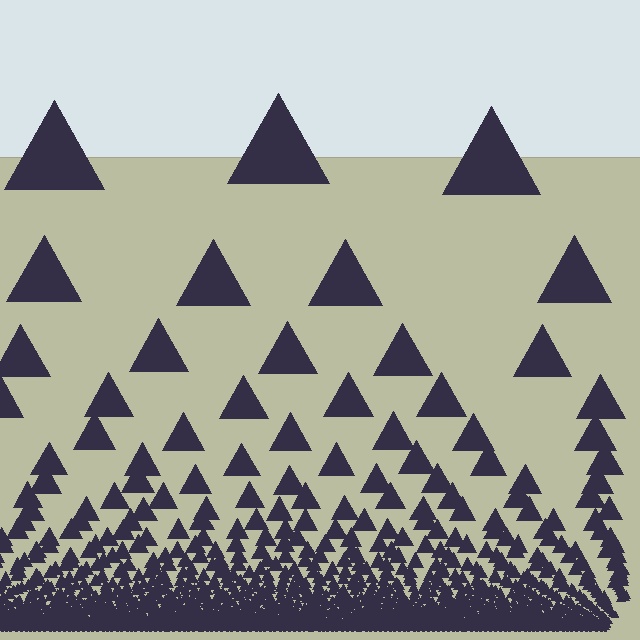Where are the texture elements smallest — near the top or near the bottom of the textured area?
Near the bottom.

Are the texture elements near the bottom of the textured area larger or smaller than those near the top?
Smaller. The gradient is inverted — elements near the bottom are smaller and denser.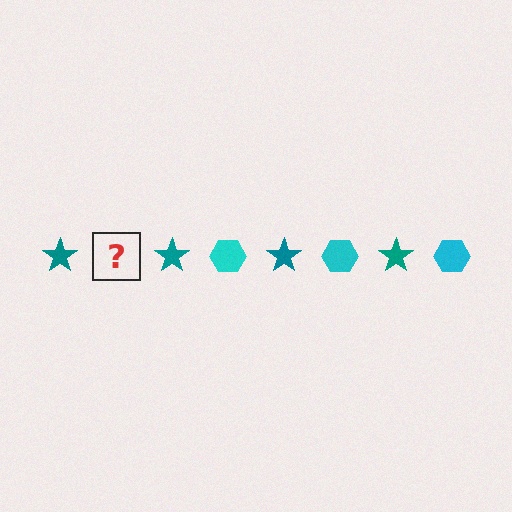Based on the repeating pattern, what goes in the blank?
The blank should be a cyan hexagon.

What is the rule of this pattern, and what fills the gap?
The rule is that the pattern alternates between teal star and cyan hexagon. The gap should be filled with a cyan hexagon.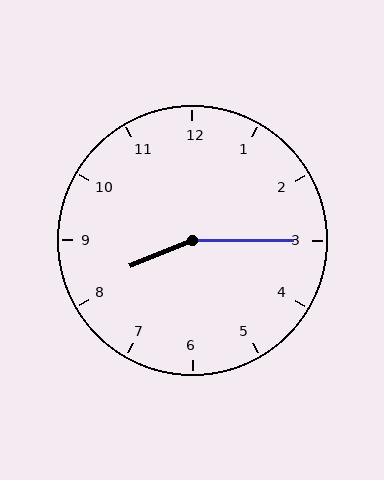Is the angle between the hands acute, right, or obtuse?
It is obtuse.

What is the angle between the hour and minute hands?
Approximately 158 degrees.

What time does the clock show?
8:15.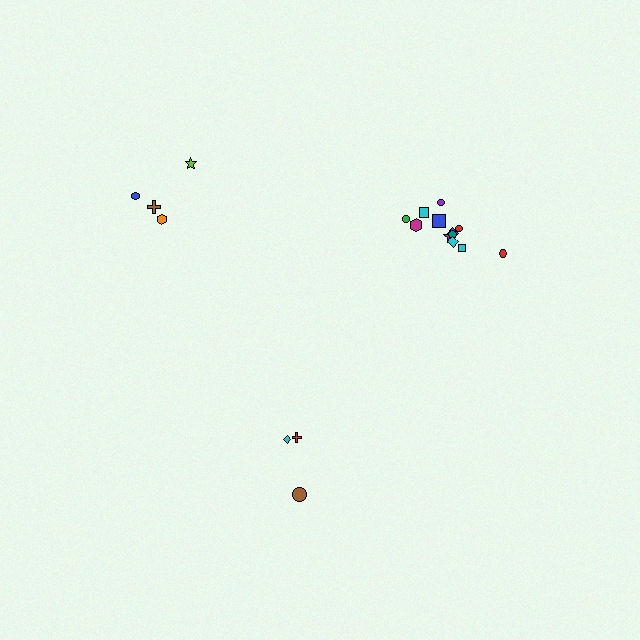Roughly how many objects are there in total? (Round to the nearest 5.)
Roughly 20 objects in total.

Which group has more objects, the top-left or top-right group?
The top-right group.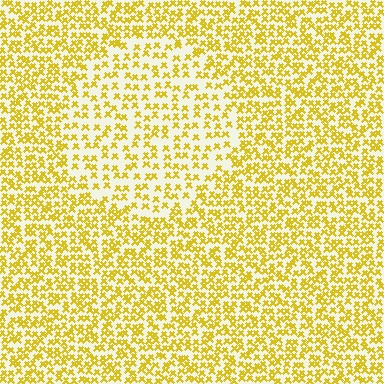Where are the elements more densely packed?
The elements are more densely packed outside the circle boundary.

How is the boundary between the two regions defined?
The boundary is defined by a change in element density (approximately 1.7x ratio). All elements are the same color, size, and shape.